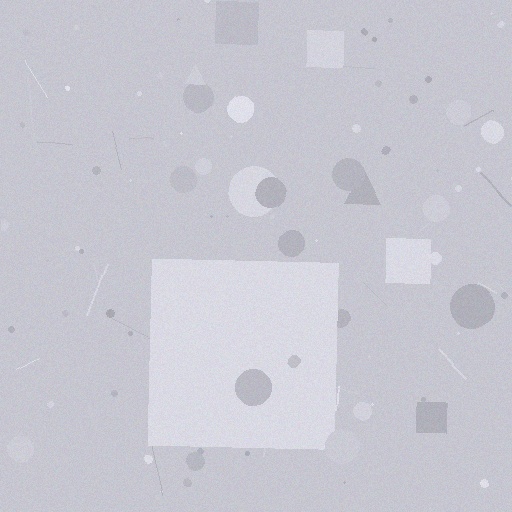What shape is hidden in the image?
A square is hidden in the image.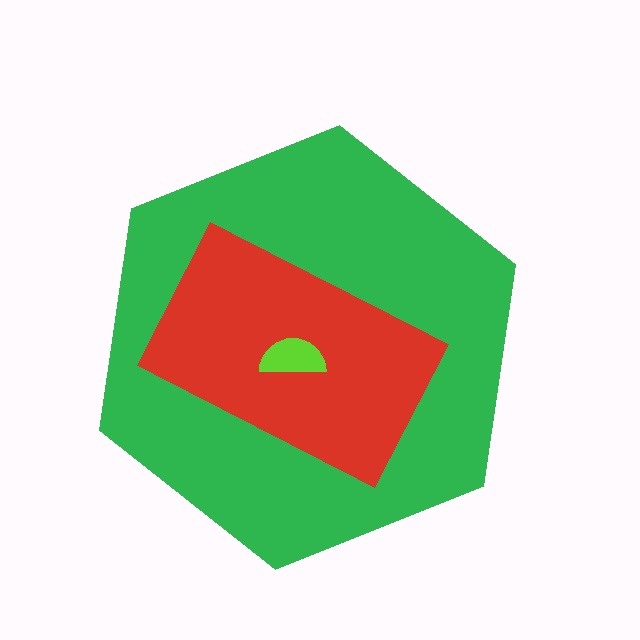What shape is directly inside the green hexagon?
The red rectangle.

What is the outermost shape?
The green hexagon.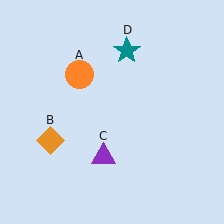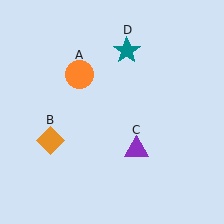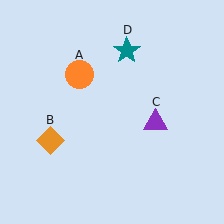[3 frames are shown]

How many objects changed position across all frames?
1 object changed position: purple triangle (object C).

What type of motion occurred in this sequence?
The purple triangle (object C) rotated counterclockwise around the center of the scene.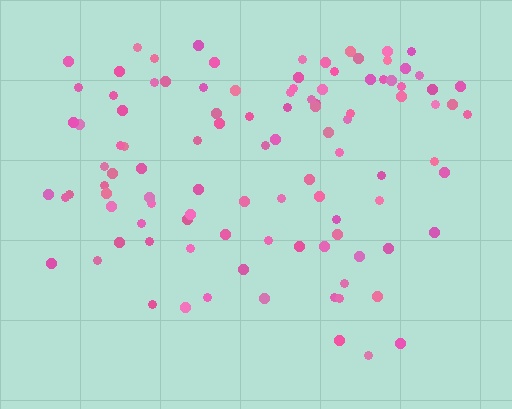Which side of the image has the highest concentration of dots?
The top.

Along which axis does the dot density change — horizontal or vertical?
Vertical.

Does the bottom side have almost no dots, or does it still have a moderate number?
Still a moderate number, just noticeably fewer than the top.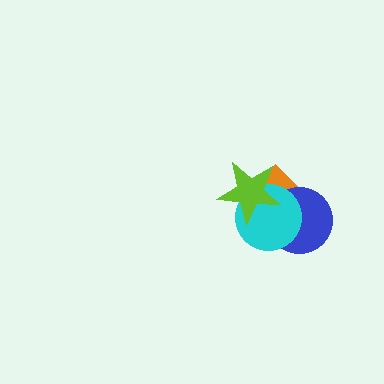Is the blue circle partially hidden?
Yes, it is partially covered by another shape.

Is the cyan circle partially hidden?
Yes, it is partially covered by another shape.